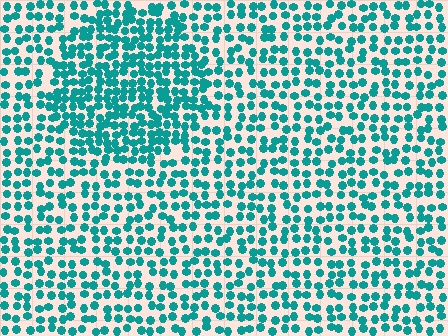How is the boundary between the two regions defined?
The boundary is defined by a change in element density (approximately 1.7x ratio). All elements are the same color, size, and shape.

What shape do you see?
I see a circle.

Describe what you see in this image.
The image contains small teal elements arranged at two different densities. A circle-shaped region is visible where the elements are more densely packed than the surrounding area.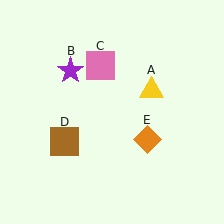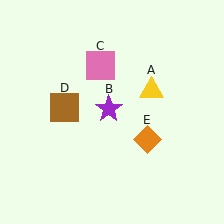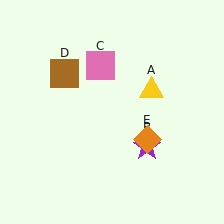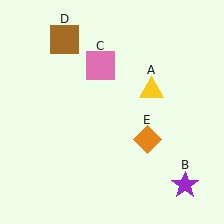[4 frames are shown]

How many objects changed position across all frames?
2 objects changed position: purple star (object B), brown square (object D).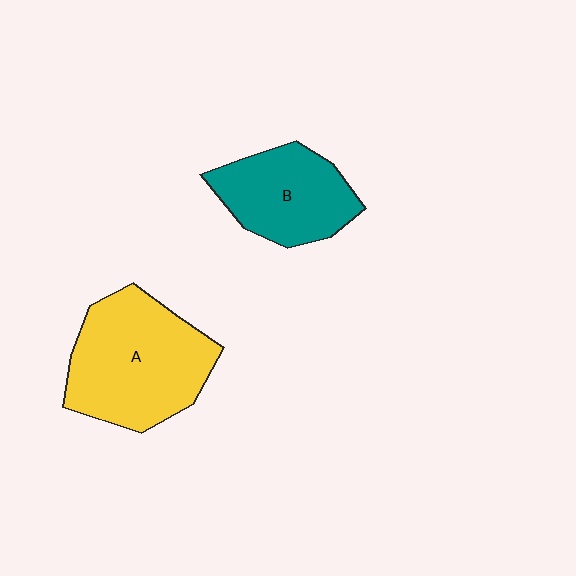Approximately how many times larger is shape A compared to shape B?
Approximately 1.5 times.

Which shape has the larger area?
Shape A (yellow).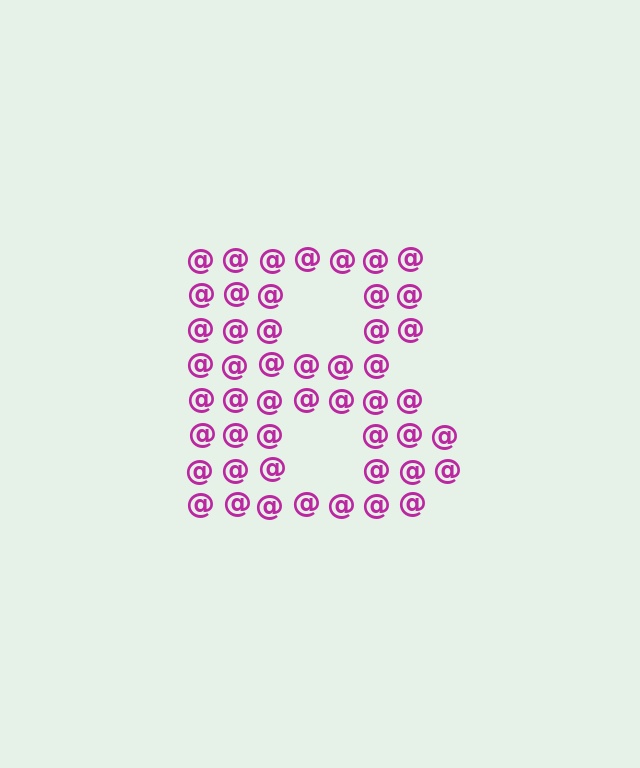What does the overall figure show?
The overall figure shows the letter B.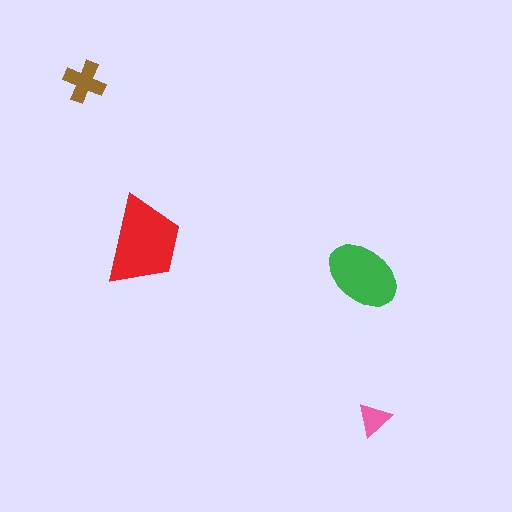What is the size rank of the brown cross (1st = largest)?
3rd.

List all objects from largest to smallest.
The red trapezoid, the green ellipse, the brown cross, the pink triangle.